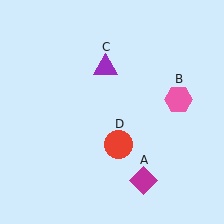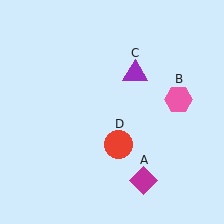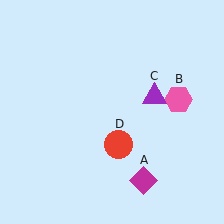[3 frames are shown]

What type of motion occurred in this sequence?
The purple triangle (object C) rotated clockwise around the center of the scene.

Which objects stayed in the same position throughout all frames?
Magenta diamond (object A) and pink hexagon (object B) and red circle (object D) remained stationary.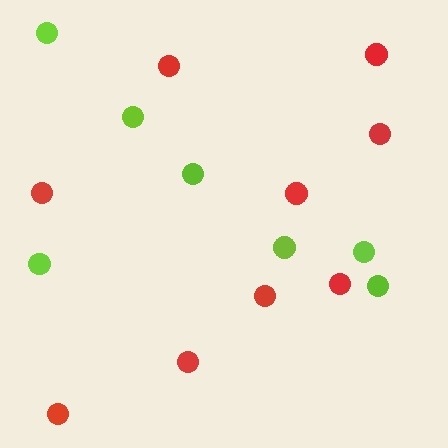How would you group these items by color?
There are 2 groups: one group of red circles (9) and one group of lime circles (7).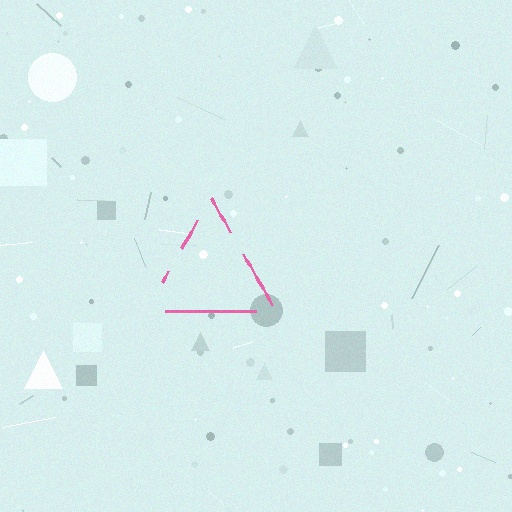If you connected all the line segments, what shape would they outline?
They would outline a triangle.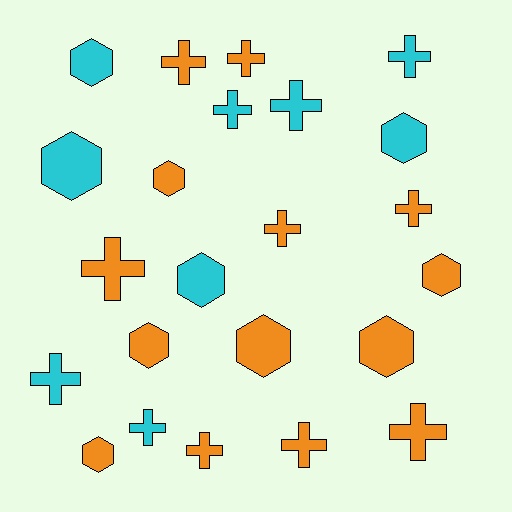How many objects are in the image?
There are 23 objects.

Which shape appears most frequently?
Cross, with 13 objects.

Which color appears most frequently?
Orange, with 14 objects.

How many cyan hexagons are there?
There are 4 cyan hexagons.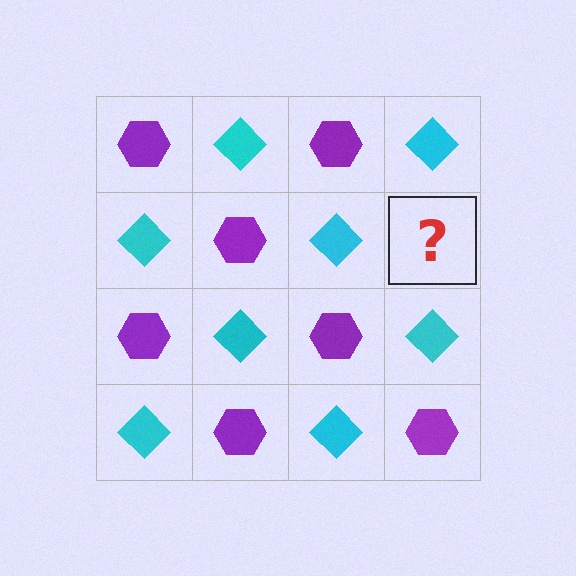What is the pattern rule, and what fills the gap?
The rule is that it alternates purple hexagon and cyan diamond in a checkerboard pattern. The gap should be filled with a purple hexagon.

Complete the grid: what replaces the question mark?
The question mark should be replaced with a purple hexagon.